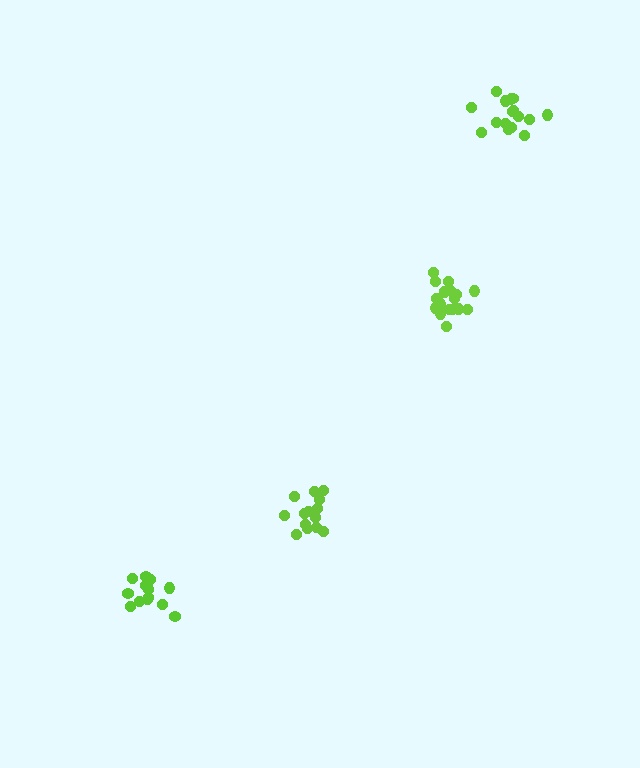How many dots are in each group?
Group 1: 14 dots, Group 2: 18 dots, Group 3: 14 dots, Group 4: 17 dots (63 total).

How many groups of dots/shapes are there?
There are 4 groups.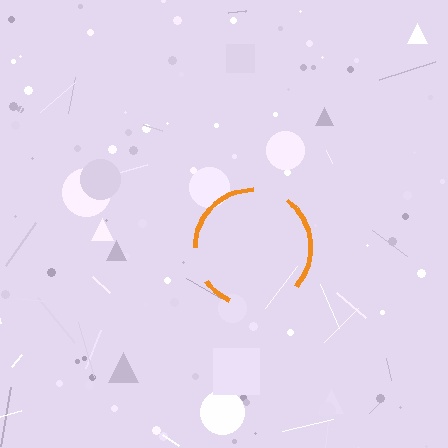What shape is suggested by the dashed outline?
The dashed outline suggests a circle.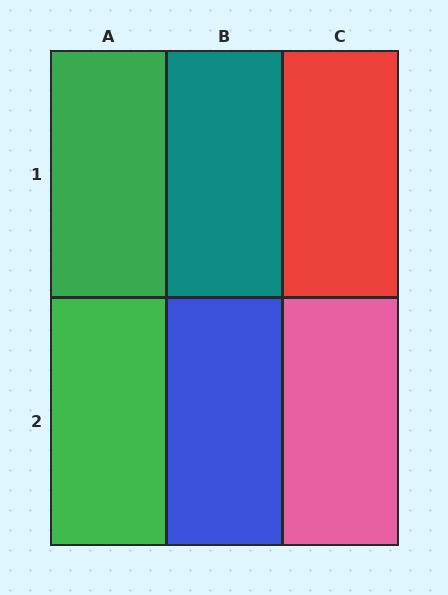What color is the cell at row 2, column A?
Green.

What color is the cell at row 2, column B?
Blue.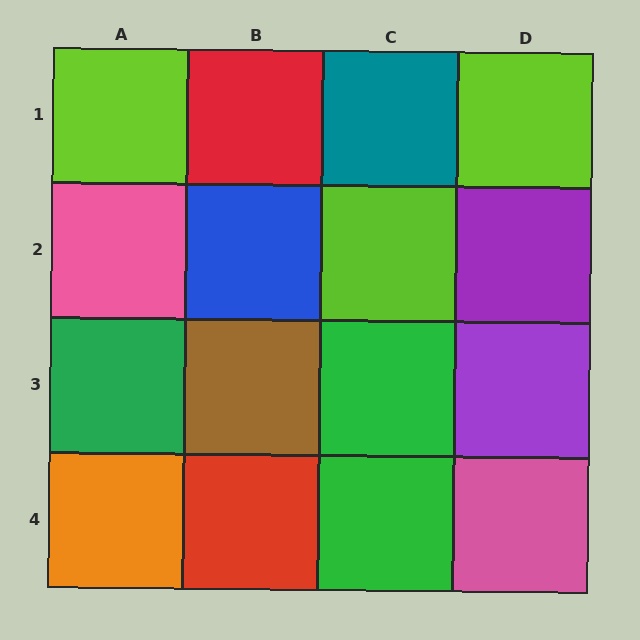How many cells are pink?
2 cells are pink.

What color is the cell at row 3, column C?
Green.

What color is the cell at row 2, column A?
Pink.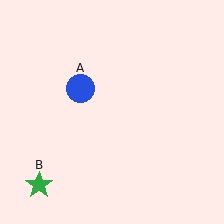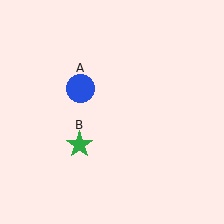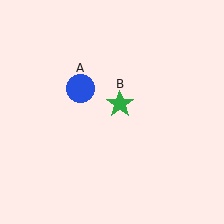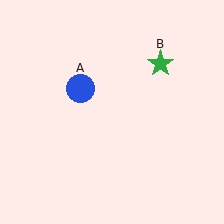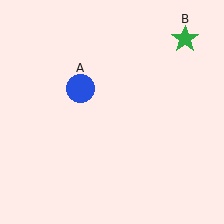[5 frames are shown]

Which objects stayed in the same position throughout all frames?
Blue circle (object A) remained stationary.